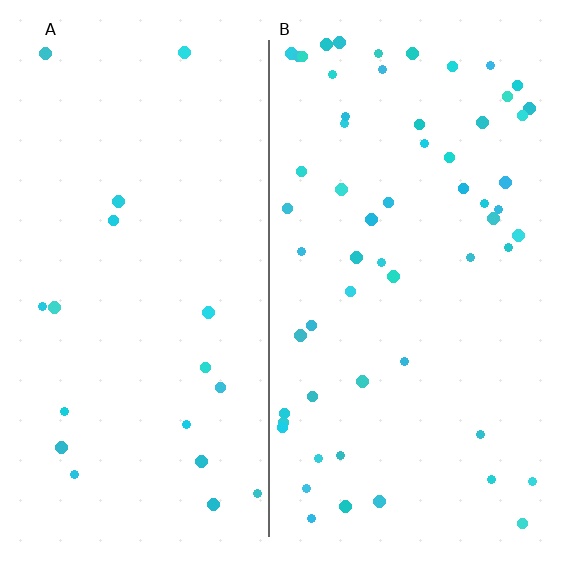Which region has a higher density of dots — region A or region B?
B (the right).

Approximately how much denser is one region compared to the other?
Approximately 3.0× — region B over region A.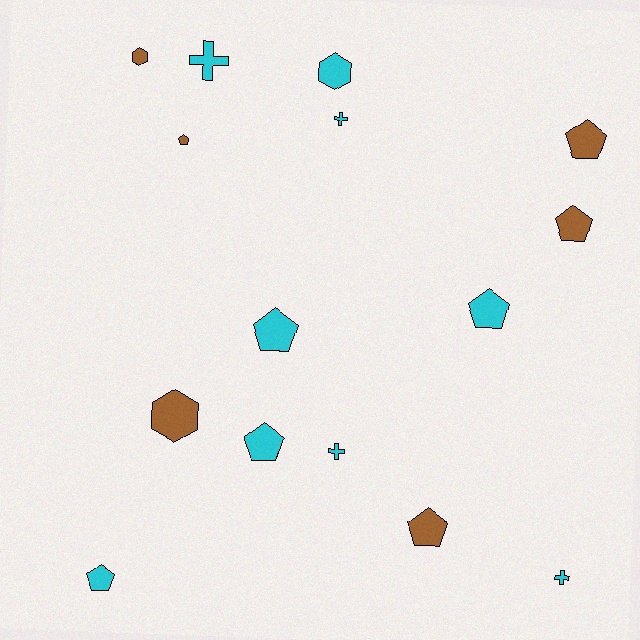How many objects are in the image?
There are 15 objects.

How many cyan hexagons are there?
There is 1 cyan hexagon.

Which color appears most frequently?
Cyan, with 9 objects.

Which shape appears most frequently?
Pentagon, with 8 objects.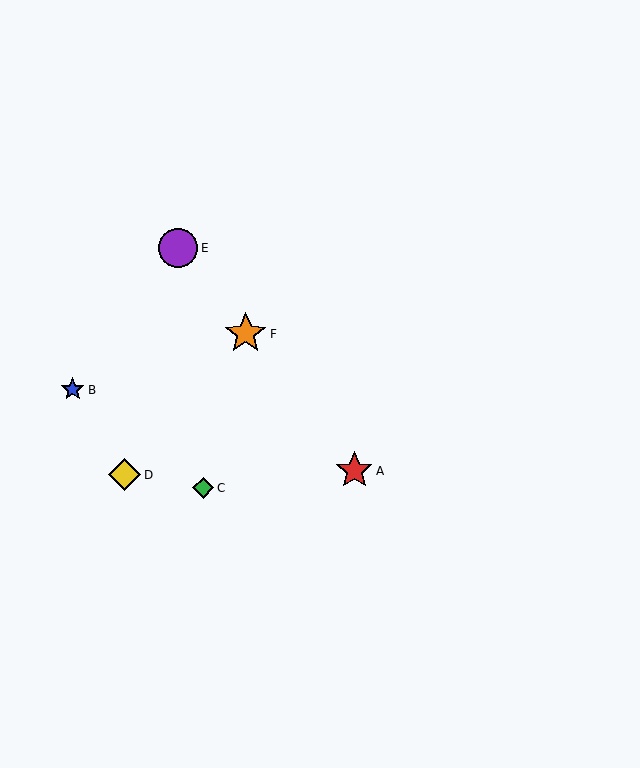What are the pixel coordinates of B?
Object B is at (73, 390).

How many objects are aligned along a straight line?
3 objects (A, E, F) are aligned along a straight line.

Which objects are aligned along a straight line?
Objects A, E, F are aligned along a straight line.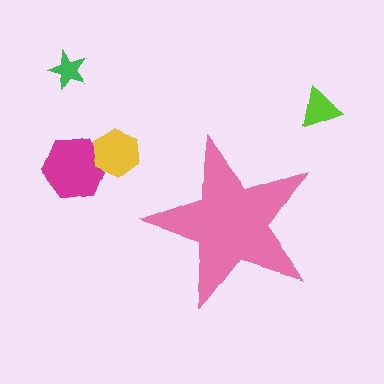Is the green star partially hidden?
No, the green star is fully visible.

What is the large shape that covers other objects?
A pink star.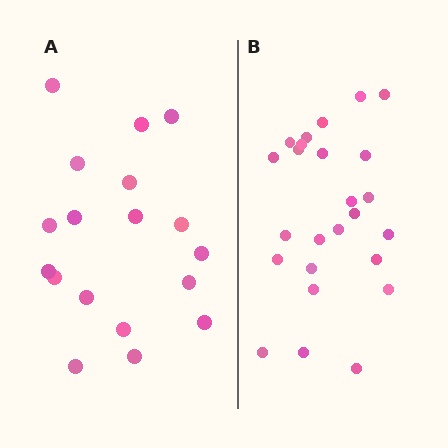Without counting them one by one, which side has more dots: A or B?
Region B (the right region) has more dots.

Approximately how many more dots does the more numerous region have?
Region B has roughly 8 or so more dots than region A.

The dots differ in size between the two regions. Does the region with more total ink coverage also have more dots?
No. Region A has more total ink coverage because its dots are larger, but region B actually contains more individual dots. Total area can be misleading — the number of items is what matters here.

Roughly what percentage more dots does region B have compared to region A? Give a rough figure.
About 40% more.